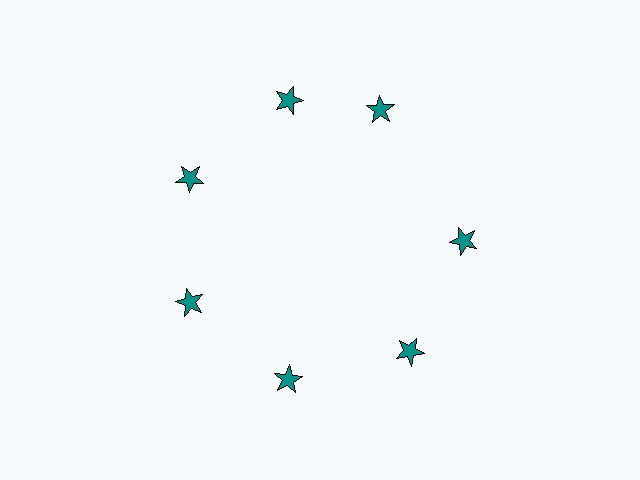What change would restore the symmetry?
The symmetry would be restored by rotating it back into even spacing with its neighbors so that all 7 stars sit at equal angles and equal distance from the center.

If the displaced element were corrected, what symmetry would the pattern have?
It would have 7-fold rotational symmetry — the pattern would map onto itself every 51 degrees.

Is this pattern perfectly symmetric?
No. The 7 teal stars are arranged in a ring, but one element near the 1 o'clock position is rotated out of alignment along the ring, breaking the 7-fold rotational symmetry.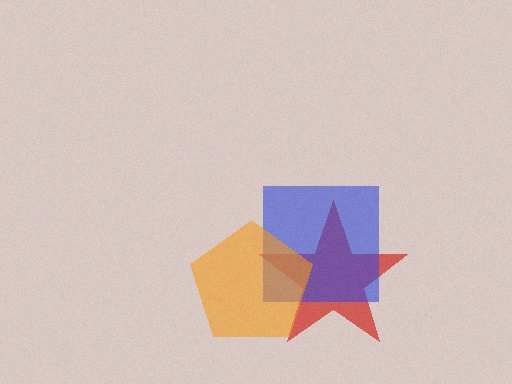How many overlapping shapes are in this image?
There are 3 overlapping shapes in the image.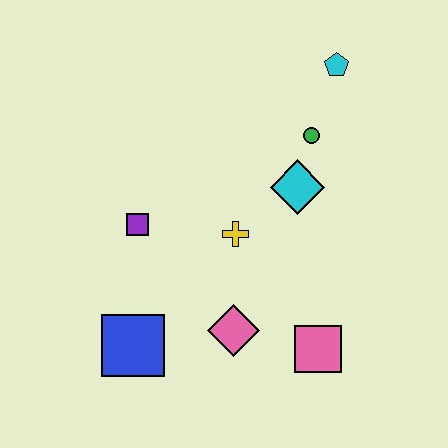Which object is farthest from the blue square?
The cyan pentagon is farthest from the blue square.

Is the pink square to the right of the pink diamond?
Yes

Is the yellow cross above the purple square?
No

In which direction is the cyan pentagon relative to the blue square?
The cyan pentagon is above the blue square.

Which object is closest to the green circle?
The cyan diamond is closest to the green circle.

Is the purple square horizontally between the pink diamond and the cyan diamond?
No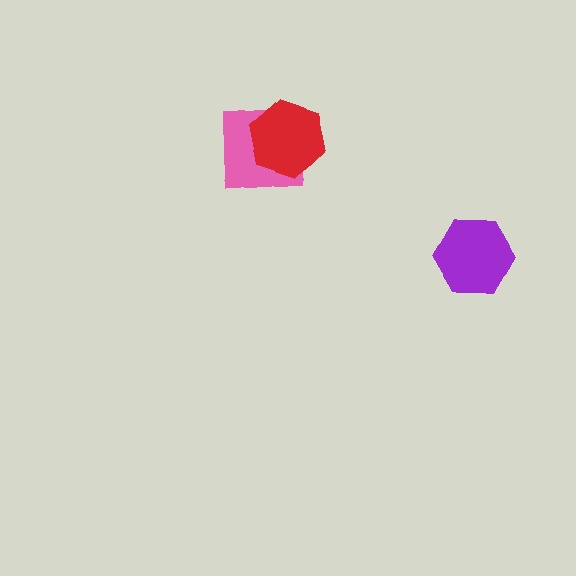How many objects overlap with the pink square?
1 object overlaps with the pink square.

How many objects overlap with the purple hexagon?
0 objects overlap with the purple hexagon.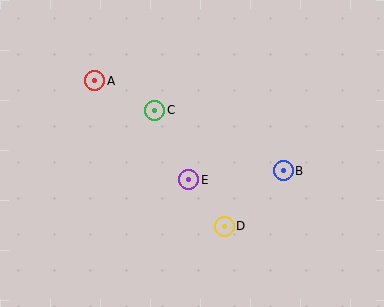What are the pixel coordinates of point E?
Point E is at (189, 180).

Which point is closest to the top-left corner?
Point A is closest to the top-left corner.